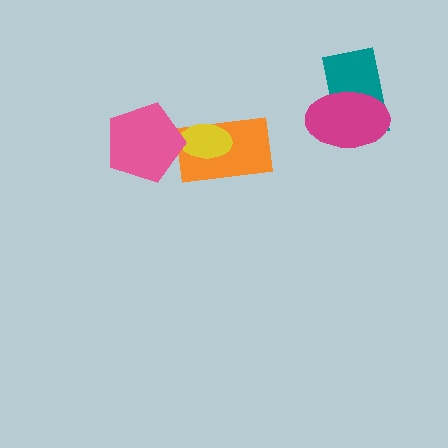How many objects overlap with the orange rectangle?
1 object overlaps with the orange rectangle.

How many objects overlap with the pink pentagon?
1 object overlaps with the pink pentagon.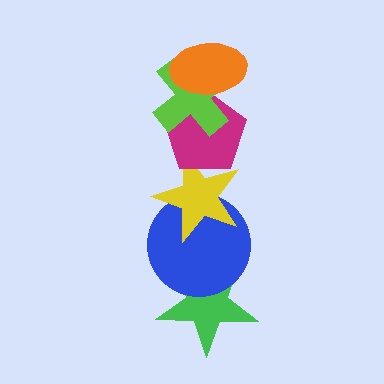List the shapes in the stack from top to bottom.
From top to bottom: the orange ellipse, the lime cross, the magenta pentagon, the yellow star, the blue circle, the green star.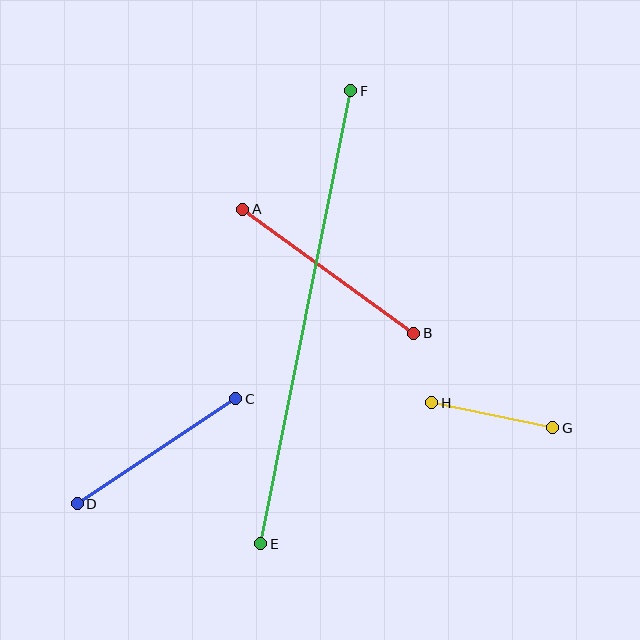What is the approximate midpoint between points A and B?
The midpoint is at approximately (328, 271) pixels.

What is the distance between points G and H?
The distance is approximately 123 pixels.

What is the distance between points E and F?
The distance is approximately 462 pixels.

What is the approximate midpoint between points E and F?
The midpoint is at approximately (306, 317) pixels.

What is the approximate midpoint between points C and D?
The midpoint is at approximately (157, 451) pixels.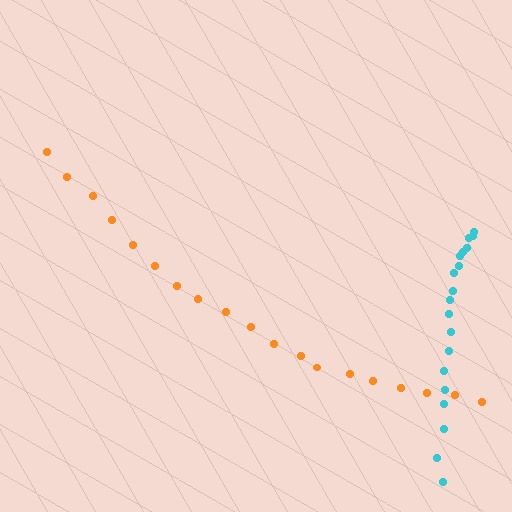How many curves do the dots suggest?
There are 2 distinct paths.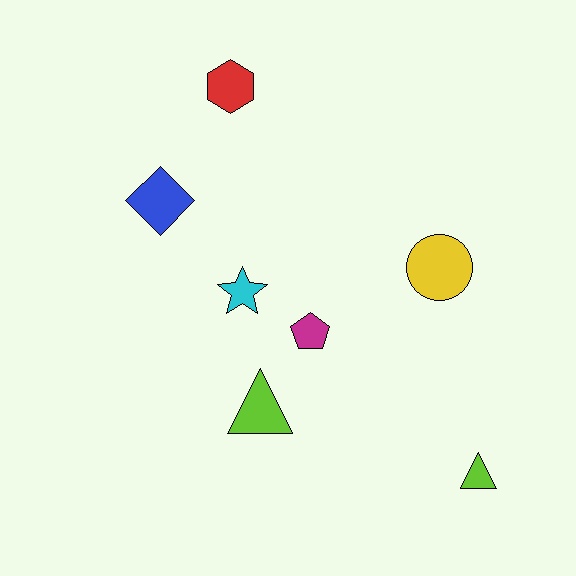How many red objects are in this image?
There is 1 red object.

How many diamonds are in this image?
There is 1 diamond.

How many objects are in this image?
There are 7 objects.